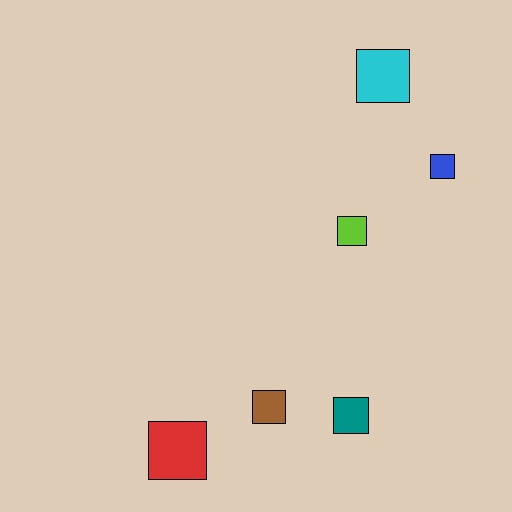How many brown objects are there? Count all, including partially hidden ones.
There is 1 brown object.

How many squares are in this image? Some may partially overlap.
There are 6 squares.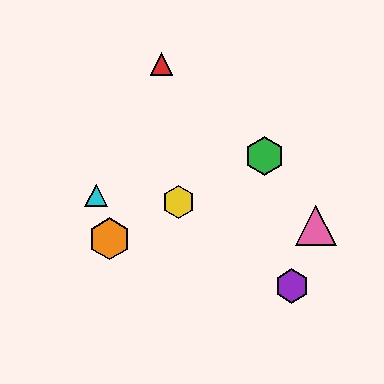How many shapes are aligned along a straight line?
4 shapes (the blue hexagon, the green hexagon, the yellow hexagon, the orange hexagon) are aligned along a straight line.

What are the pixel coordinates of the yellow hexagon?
The yellow hexagon is at (178, 202).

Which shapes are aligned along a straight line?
The blue hexagon, the green hexagon, the yellow hexagon, the orange hexagon are aligned along a straight line.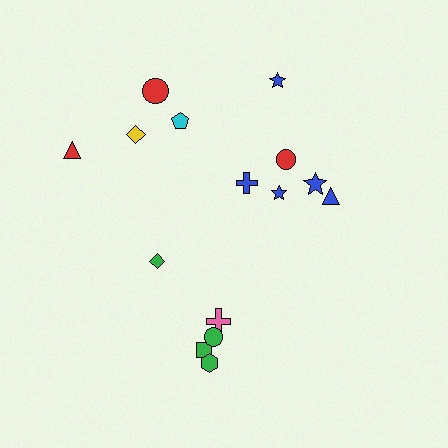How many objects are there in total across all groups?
There are 15 objects.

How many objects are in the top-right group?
There are 6 objects.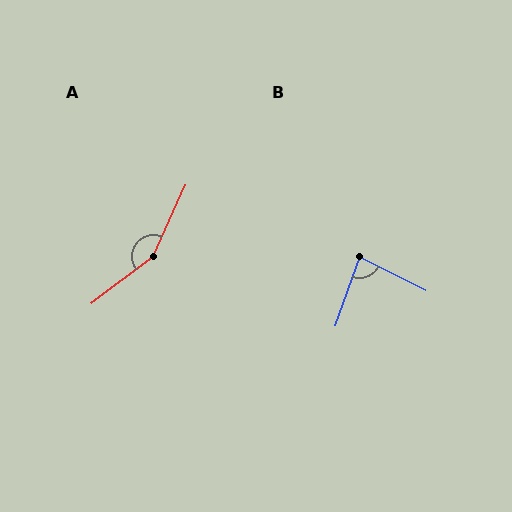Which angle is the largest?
A, at approximately 152 degrees.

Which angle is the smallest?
B, at approximately 82 degrees.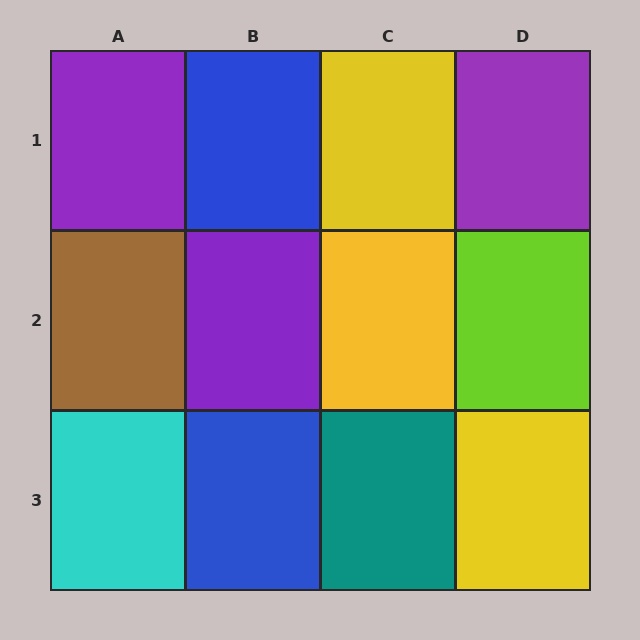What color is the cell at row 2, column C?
Yellow.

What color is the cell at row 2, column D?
Lime.